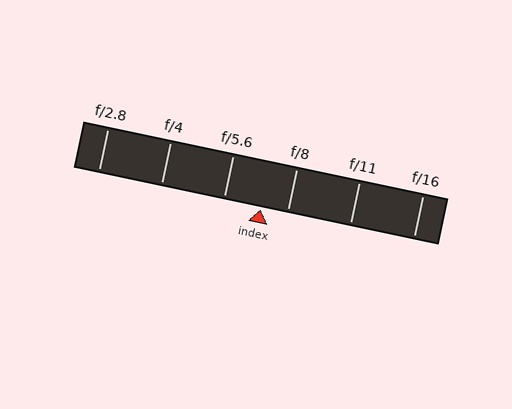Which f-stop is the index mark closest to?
The index mark is closest to f/8.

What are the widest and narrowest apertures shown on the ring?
The widest aperture shown is f/2.8 and the narrowest is f/16.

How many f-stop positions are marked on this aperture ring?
There are 6 f-stop positions marked.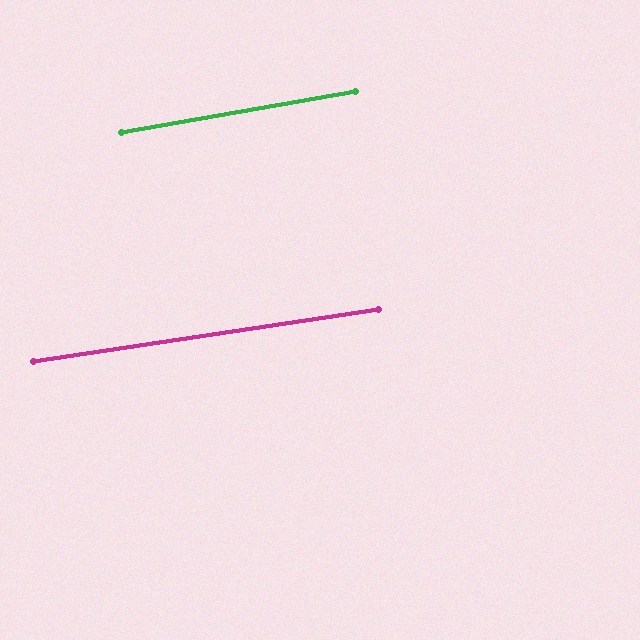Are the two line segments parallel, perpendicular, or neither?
Parallel — their directions differ by only 1.5°.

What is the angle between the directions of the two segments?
Approximately 2 degrees.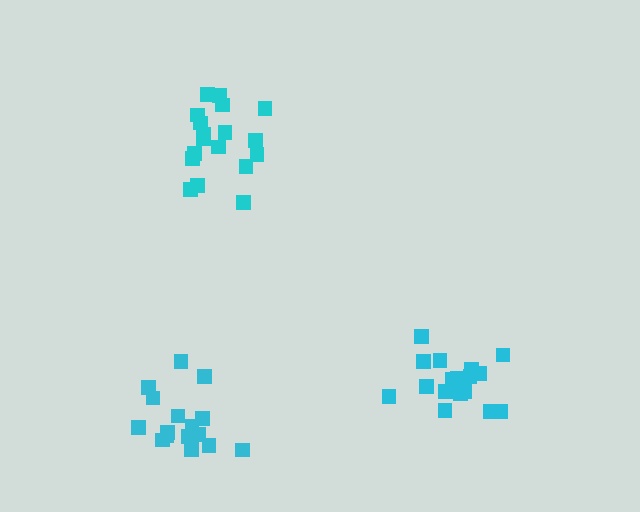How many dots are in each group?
Group 1: 17 dots, Group 2: 18 dots, Group 3: 16 dots (51 total).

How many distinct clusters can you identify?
There are 3 distinct clusters.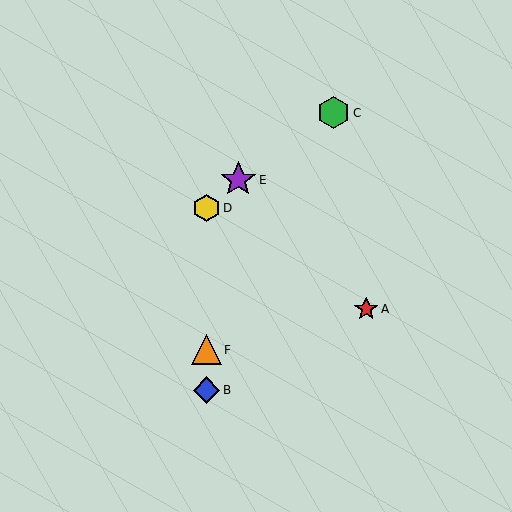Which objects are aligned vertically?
Objects B, D, F are aligned vertically.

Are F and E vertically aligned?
No, F is at x≈207 and E is at x≈238.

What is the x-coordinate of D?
Object D is at x≈207.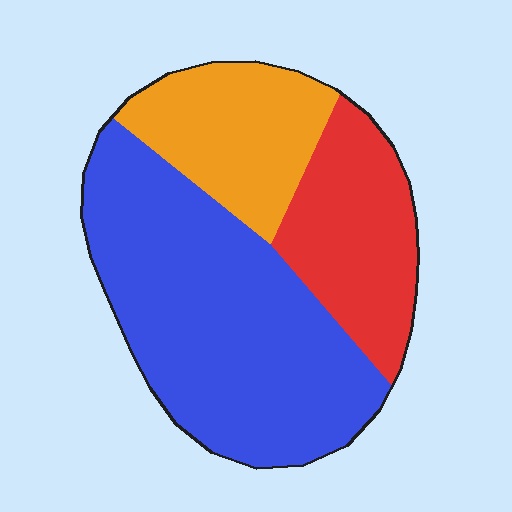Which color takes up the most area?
Blue, at roughly 55%.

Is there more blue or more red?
Blue.